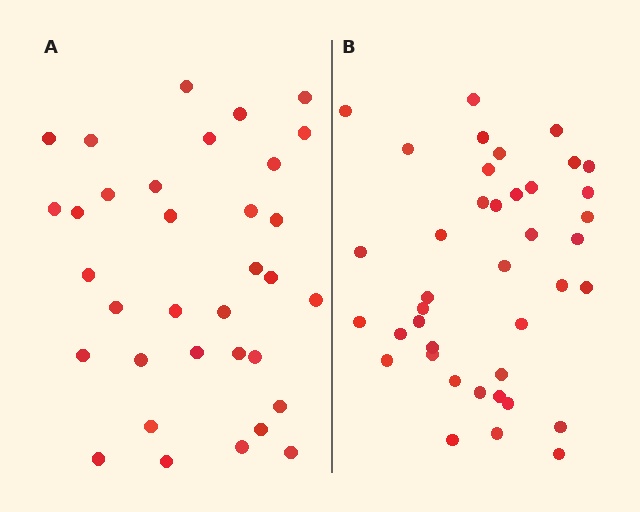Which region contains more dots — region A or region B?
Region B (the right region) has more dots.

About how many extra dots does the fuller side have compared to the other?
Region B has about 6 more dots than region A.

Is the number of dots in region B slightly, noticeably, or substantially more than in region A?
Region B has only slightly more — the two regions are fairly close. The ratio is roughly 1.2 to 1.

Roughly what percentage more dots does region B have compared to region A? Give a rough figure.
About 20% more.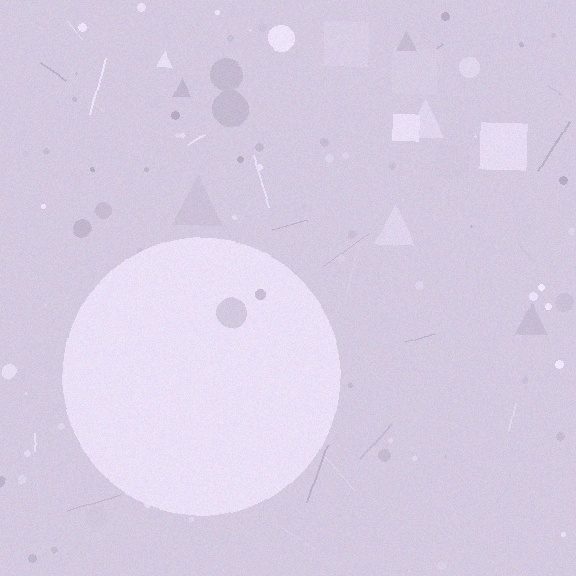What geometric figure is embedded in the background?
A circle is embedded in the background.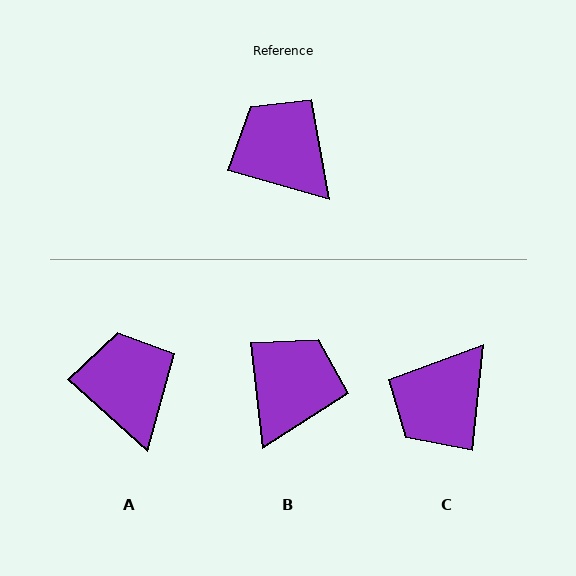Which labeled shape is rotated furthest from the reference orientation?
C, about 100 degrees away.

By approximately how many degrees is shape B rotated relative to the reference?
Approximately 68 degrees clockwise.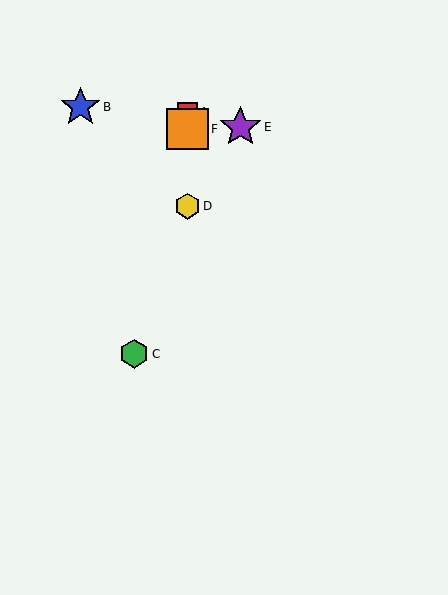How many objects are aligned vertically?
3 objects (A, D, F) are aligned vertically.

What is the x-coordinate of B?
Object B is at x≈80.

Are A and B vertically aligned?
No, A is at x≈187 and B is at x≈80.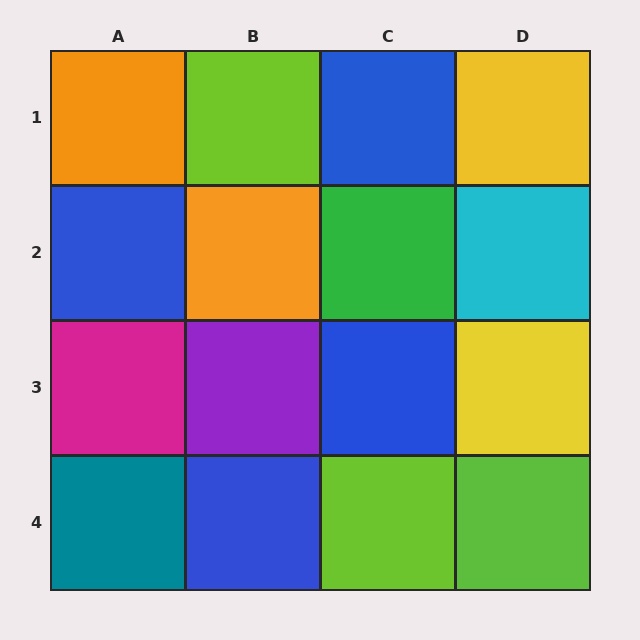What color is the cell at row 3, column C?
Blue.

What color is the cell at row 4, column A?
Teal.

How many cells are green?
1 cell is green.